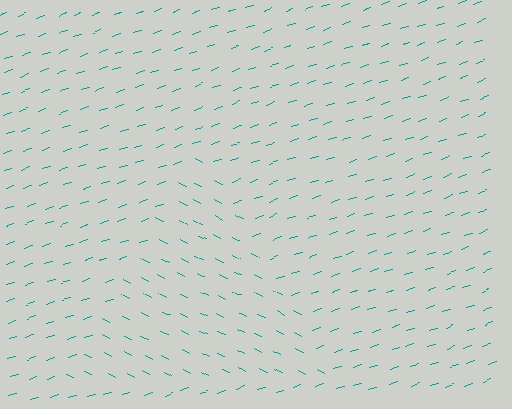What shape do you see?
I see a triangle.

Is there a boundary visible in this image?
Yes, there is a texture boundary formed by a change in line orientation.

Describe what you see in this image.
The image is filled with small teal line segments. A triangle region in the image has lines oriented differently from the surrounding lines, creating a visible texture boundary.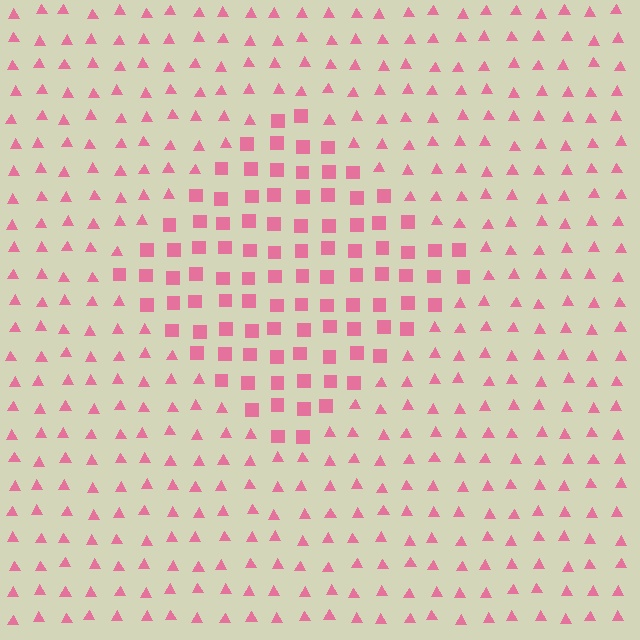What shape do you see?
I see a diamond.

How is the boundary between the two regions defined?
The boundary is defined by a change in element shape: squares inside vs. triangles outside. All elements share the same color and spacing.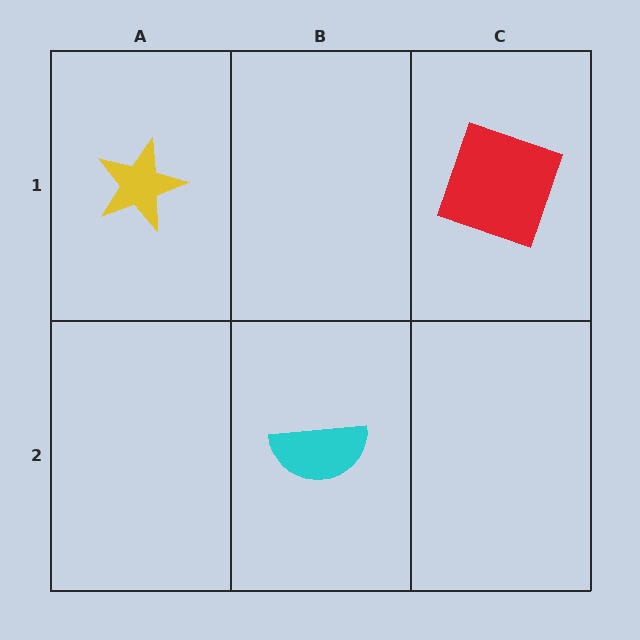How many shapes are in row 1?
2 shapes.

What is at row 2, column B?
A cyan semicircle.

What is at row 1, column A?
A yellow star.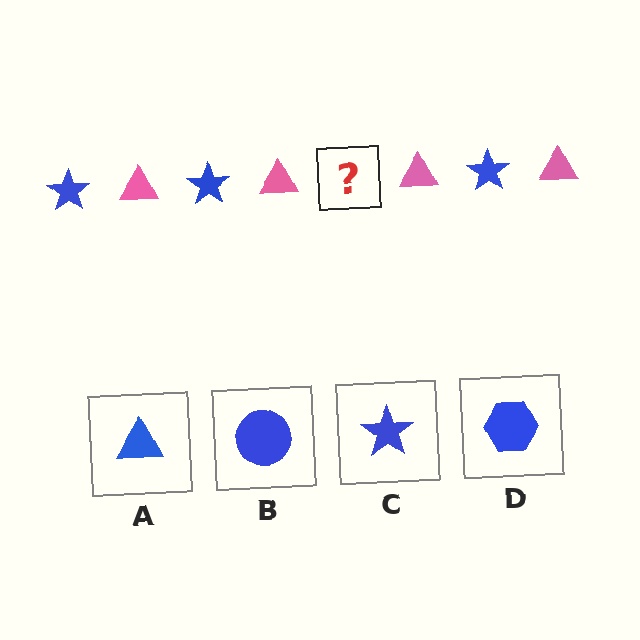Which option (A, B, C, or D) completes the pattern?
C.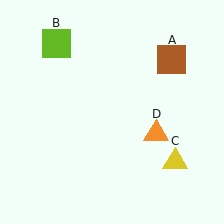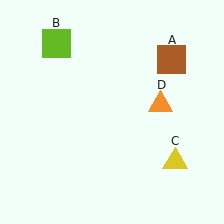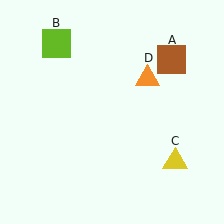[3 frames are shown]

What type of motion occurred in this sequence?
The orange triangle (object D) rotated counterclockwise around the center of the scene.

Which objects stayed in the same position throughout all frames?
Brown square (object A) and lime square (object B) and yellow triangle (object C) remained stationary.